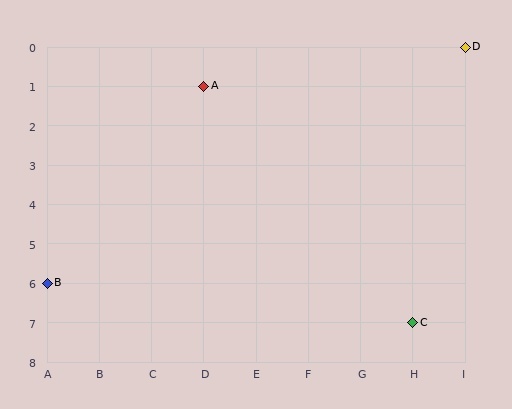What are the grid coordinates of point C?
Point C is at grid coordinates (H, 7).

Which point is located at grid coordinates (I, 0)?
Point D is at (I, 0).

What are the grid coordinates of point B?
Point B is at grid coordinates (A, 6).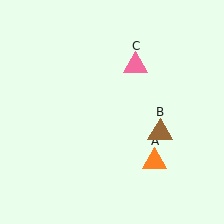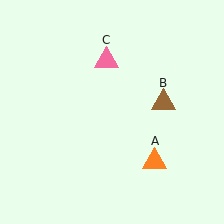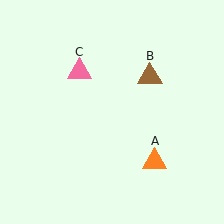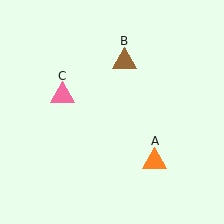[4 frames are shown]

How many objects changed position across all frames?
2 objects changed position: brown triangle (object B), pink triangle (object C).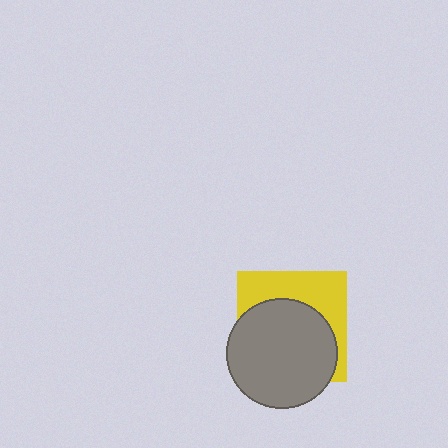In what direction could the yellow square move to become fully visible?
The yellow square could move up. That would shift it out from behind the gray circle entirely.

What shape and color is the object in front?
The object in front is a gray circle.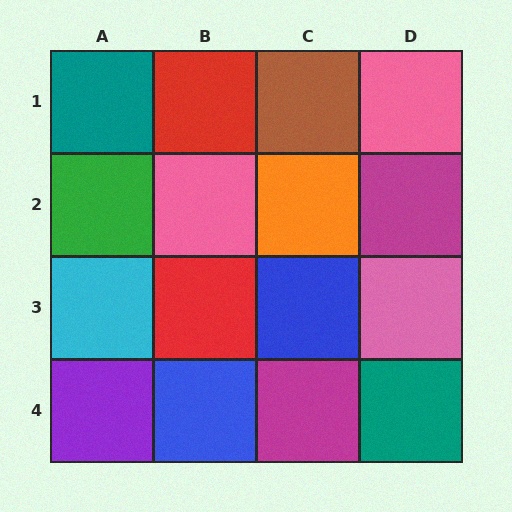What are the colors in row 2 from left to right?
Green, pink, orange, magenta.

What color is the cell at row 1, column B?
Red.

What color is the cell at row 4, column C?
Magenta.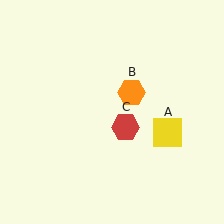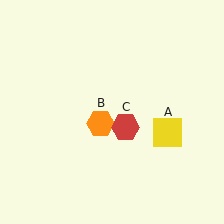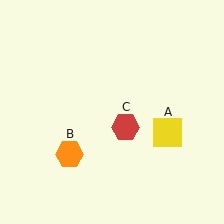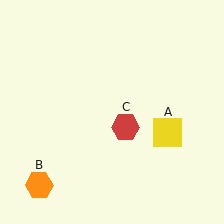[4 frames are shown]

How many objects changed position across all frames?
1 object changed position: orange hexagon (object B).